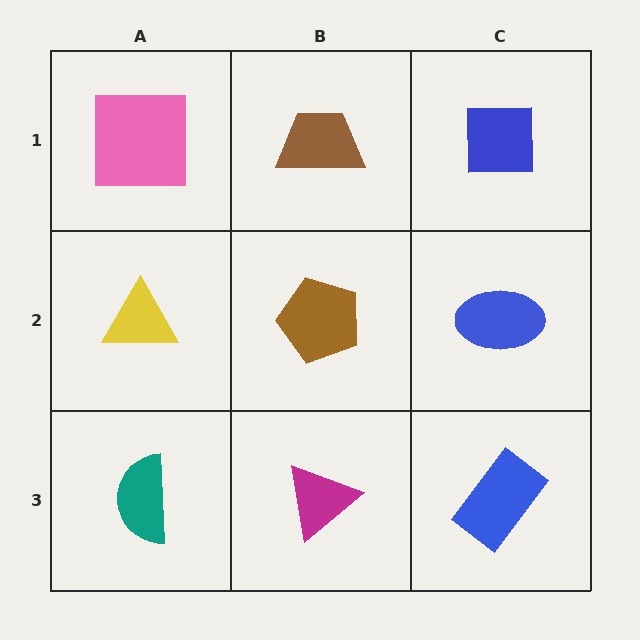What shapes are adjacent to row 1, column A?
A yellow triangle (row 2, column A), a brown trapezoid (row 1, column B).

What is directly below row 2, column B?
A magenta triangle.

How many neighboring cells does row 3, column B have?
3.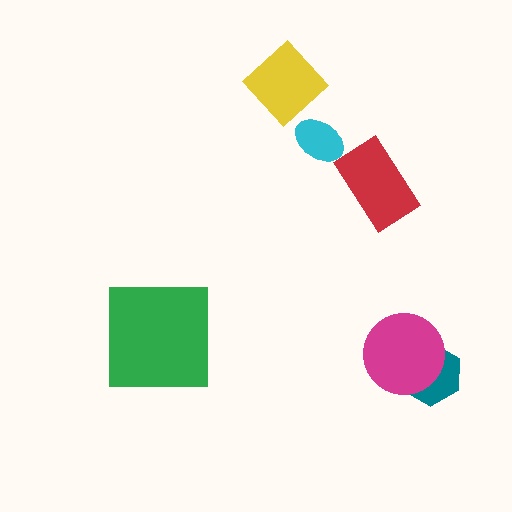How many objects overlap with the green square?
0 objects overlap with the green square.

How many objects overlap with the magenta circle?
1 object overlaps with the magenta circle.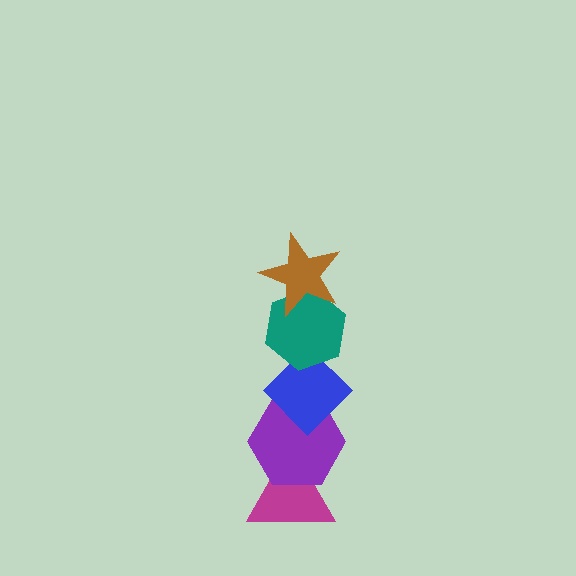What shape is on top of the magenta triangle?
The purple hexagon is on top of the magenta triangle.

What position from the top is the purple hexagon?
The purple hexagon is 4th from the top.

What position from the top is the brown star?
The brown star is 1st from the top.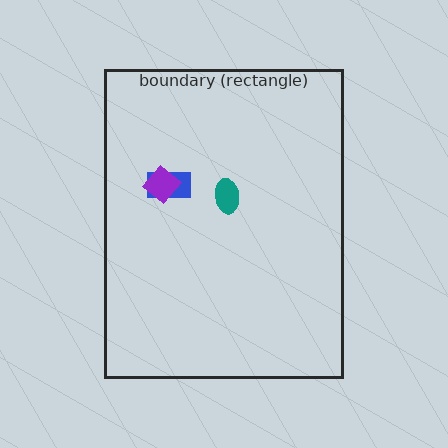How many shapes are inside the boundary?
3 inside, 0 outside.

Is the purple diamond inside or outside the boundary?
Inside.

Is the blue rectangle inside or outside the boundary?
Inside.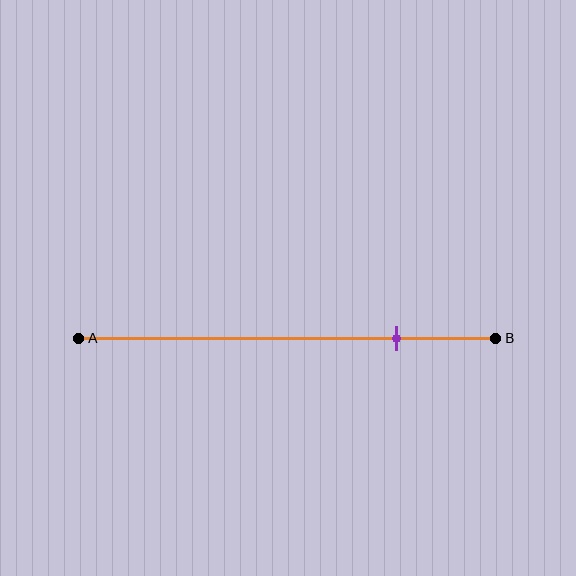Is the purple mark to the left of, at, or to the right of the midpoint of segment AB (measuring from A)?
The purple mark is to the right of the midpoint of segment AB.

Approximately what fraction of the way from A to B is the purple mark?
The purple mark is approximately 75% of the way from A to B.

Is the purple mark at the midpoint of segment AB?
No, the mark is at about 75% from A, not at the 50% midpoint.